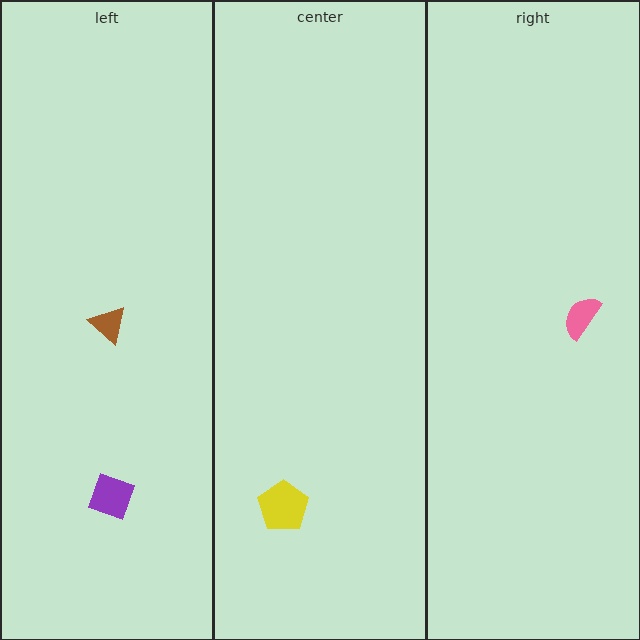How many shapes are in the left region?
2.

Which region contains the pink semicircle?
The right region.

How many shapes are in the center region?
1.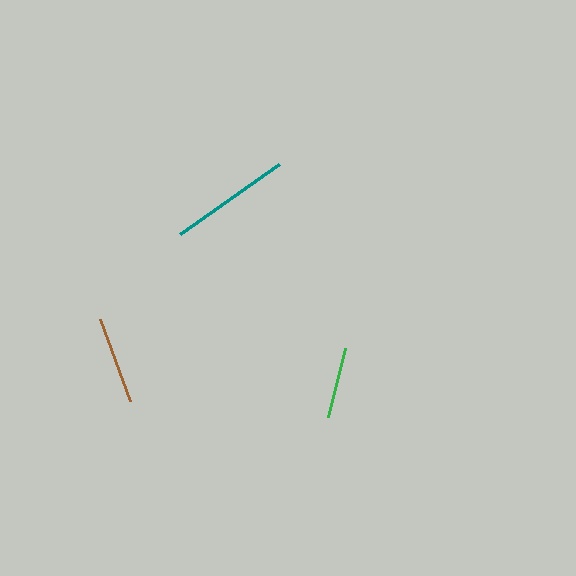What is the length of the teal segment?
The teal segment is approximately 121 pixels long.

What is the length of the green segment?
The green segment is approximately 71 pixels long.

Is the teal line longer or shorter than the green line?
The teal line is longer than the green line.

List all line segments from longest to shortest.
From longest to shortest: teal, brown, green.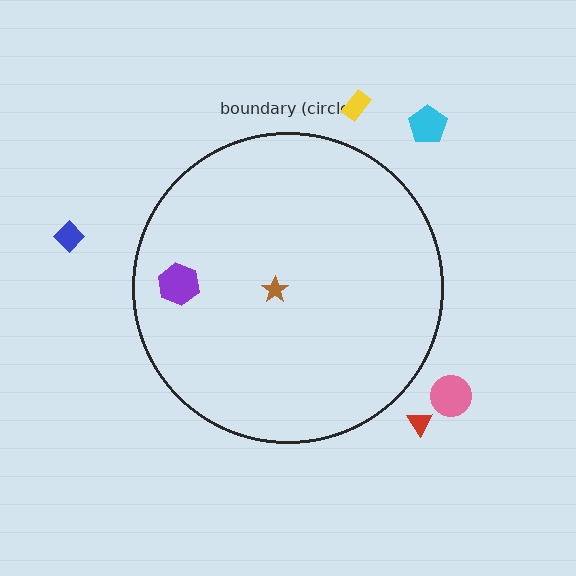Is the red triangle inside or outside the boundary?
Outside.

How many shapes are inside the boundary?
2 inside, 5 outside.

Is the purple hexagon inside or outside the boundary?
Inside.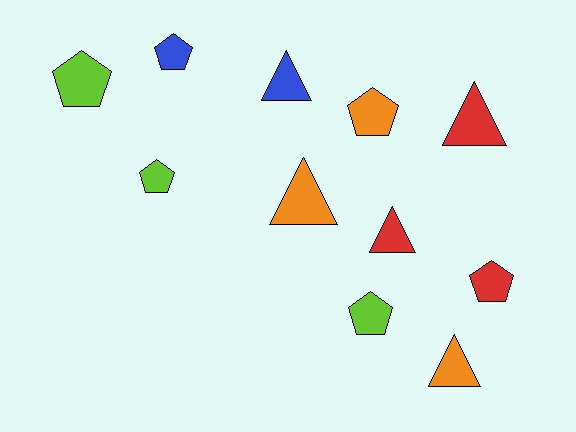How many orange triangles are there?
There are 2 orange triangles.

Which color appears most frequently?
Lime, with 3 objects.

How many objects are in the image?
There are 11 objects.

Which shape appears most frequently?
Pentagon, with 6 objects.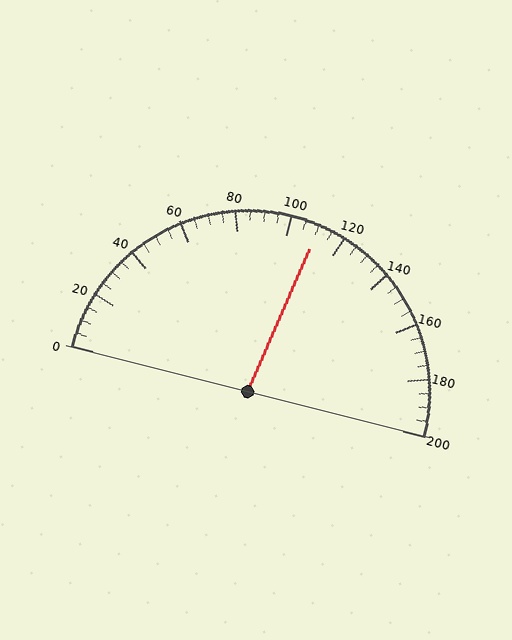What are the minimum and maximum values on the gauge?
The gauge ranges from 0 to 200.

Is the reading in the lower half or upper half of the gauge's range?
The reading is in the upper half of the range (0 to 200).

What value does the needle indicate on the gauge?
The needle indicates approximately 110.